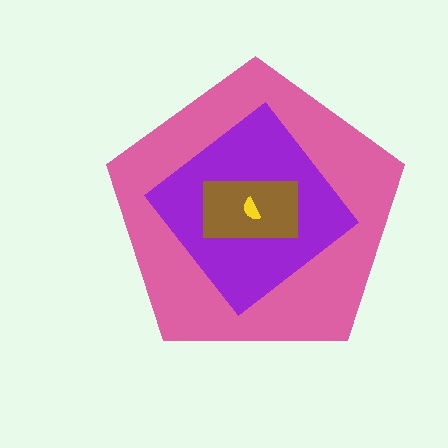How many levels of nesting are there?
4.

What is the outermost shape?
The pink pentagon.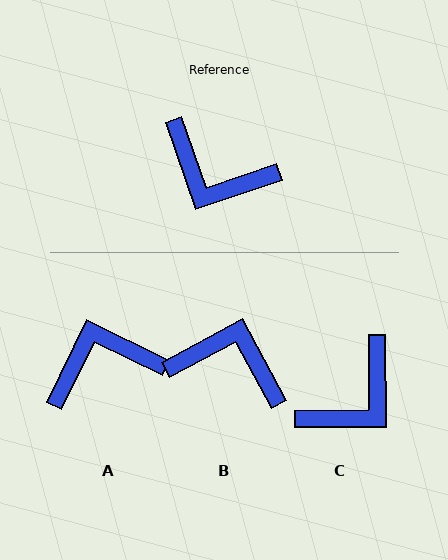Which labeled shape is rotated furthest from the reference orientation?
B, about 171 degrees away.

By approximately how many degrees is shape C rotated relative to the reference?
Approximately 72 degrees counter-clockwise.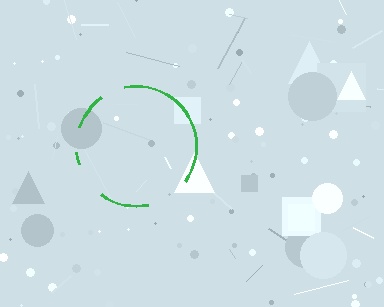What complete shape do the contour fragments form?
The contour fragments form a circle.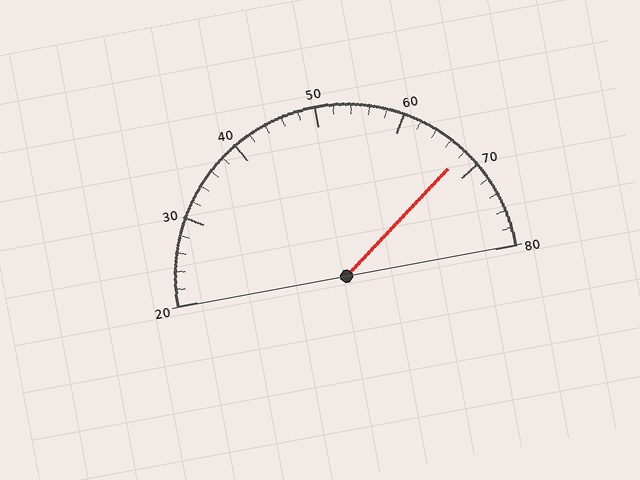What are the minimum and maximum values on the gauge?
The gauge ranges from 20 to 80.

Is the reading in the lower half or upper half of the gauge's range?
The reading is in the upper half of the range (20 to 80).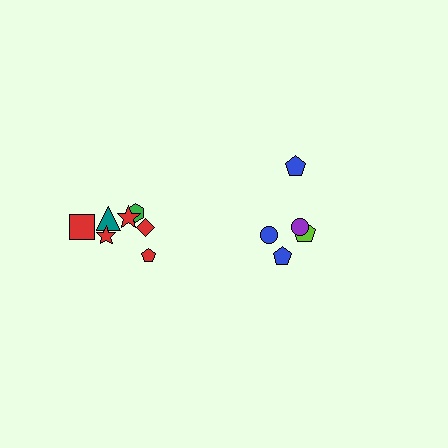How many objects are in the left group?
There are 7 objects.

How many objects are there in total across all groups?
There are 12 objects.